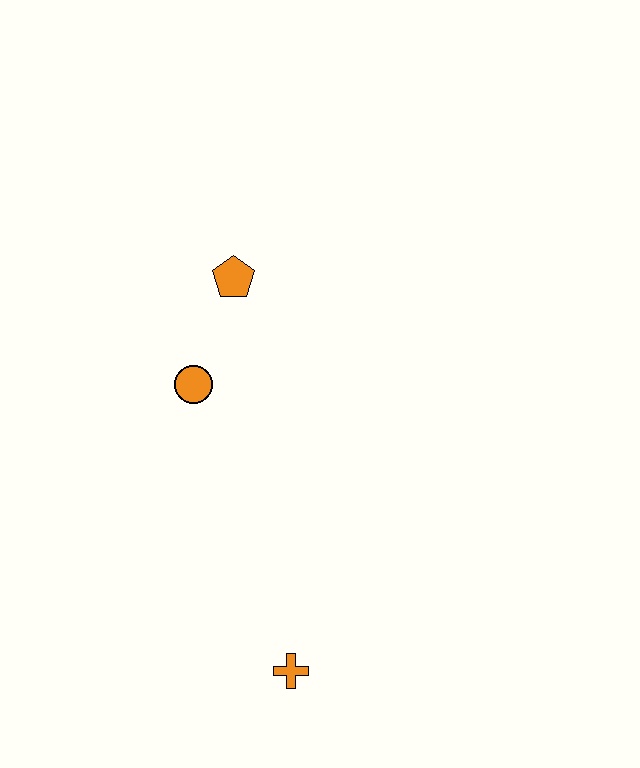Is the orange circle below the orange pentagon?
Yes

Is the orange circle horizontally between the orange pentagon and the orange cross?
No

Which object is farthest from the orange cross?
The orange pentagon is farthest from the orange cross.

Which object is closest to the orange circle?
The orange pentagon is closest to the orange circle.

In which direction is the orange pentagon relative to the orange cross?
The orange pentagon is above the orange cross.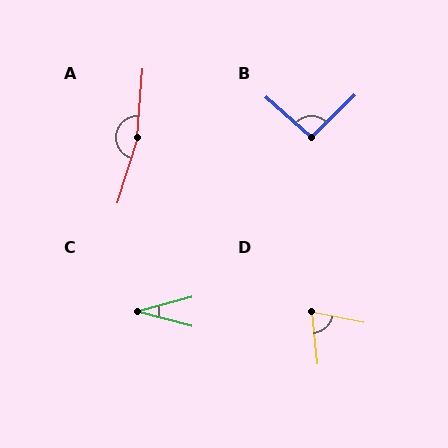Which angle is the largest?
A, at approximately 167 degrees.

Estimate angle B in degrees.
Approximately 94 degrees.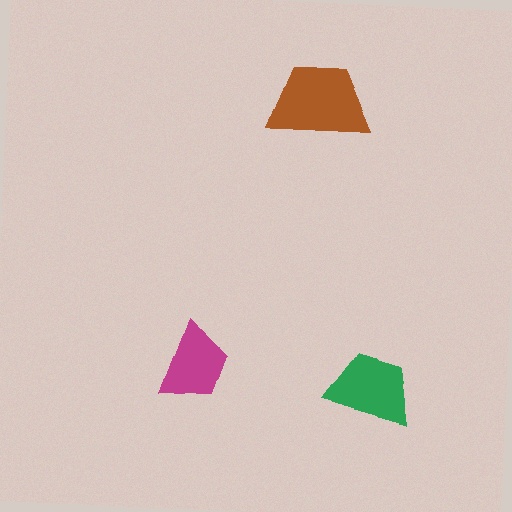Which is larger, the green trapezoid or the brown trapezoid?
The brown one.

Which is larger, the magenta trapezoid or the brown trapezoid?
The brown one.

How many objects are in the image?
There are 3 objects in the image.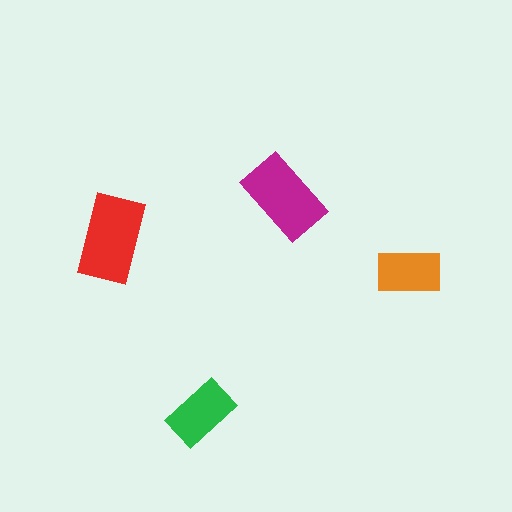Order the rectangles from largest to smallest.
the red one, the magenta one, the green one, the orange one.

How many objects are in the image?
There are 4 objects in the image.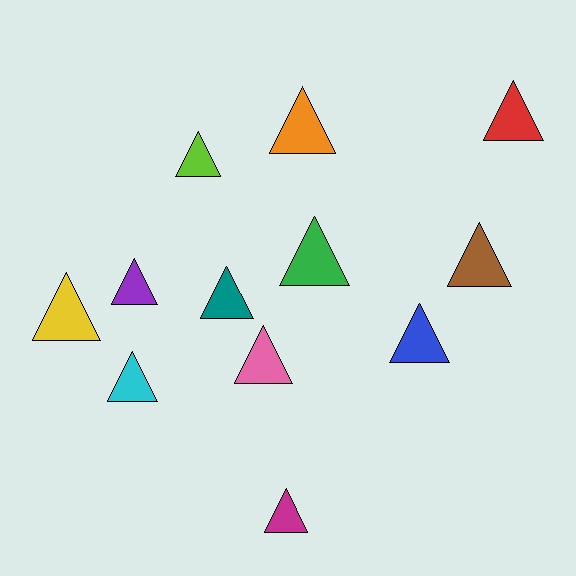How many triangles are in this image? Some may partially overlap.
There are 12 triangles.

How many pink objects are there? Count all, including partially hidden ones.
There is 1 pink object.